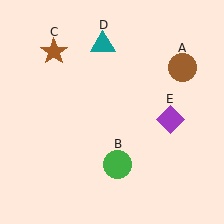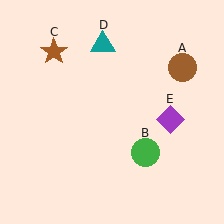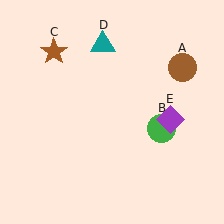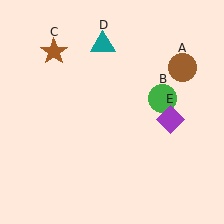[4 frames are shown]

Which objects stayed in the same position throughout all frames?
Brown circle (object A) and brown star (object C) and teal triangle (object D) and purple diamond (object E) remained stationary.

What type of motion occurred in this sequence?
The green circle (object B) rotated counterclockwise around the center of the scene.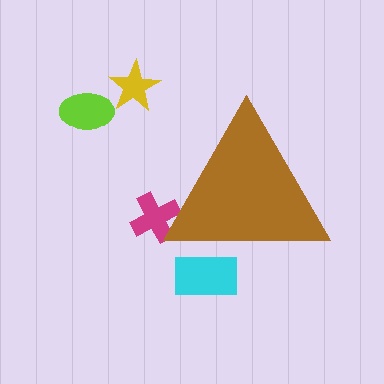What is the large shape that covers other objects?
A brown triangle.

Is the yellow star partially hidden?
No, the yellow star is fully visible.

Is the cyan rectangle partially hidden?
Yes, the cyan rectangle is partially hidden behind the brown triangle.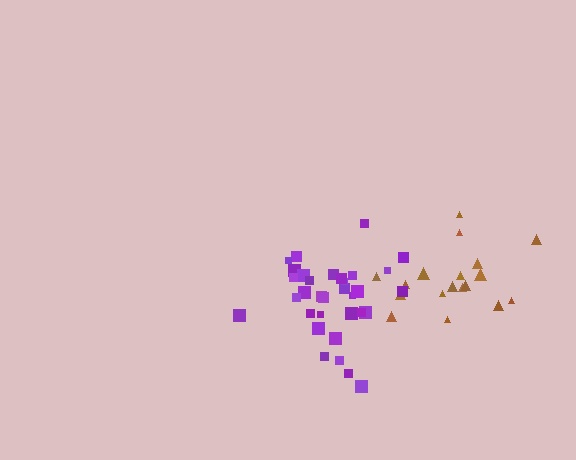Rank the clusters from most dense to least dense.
purple, brown.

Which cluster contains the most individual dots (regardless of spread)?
Purple (35).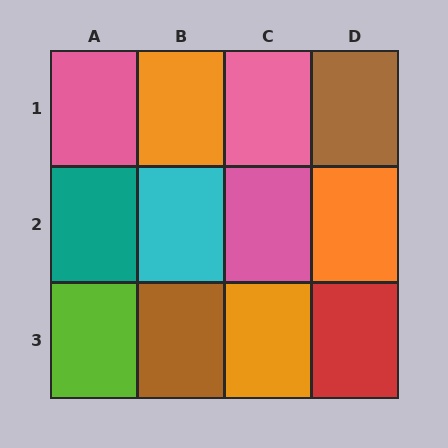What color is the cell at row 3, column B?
Brown.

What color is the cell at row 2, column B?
Cyan.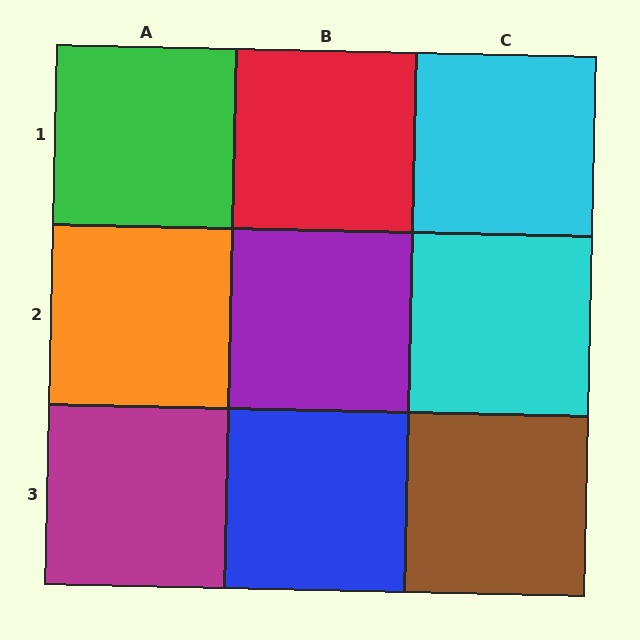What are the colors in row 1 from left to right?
Green, red, cyan.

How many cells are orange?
1 cell is orange.